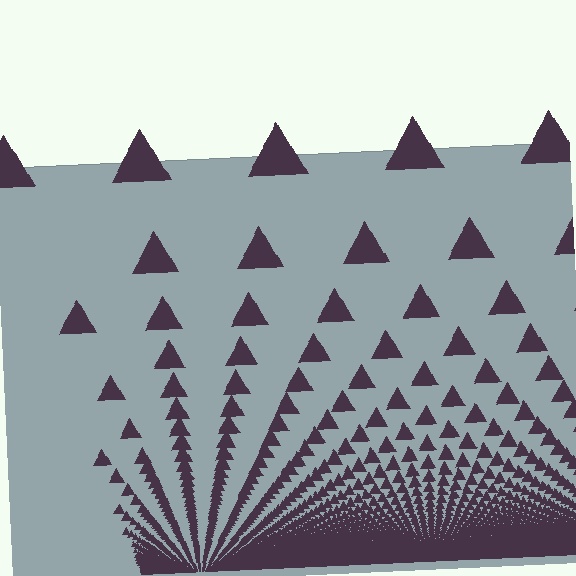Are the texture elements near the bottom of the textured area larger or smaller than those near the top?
Smaller. The gradient is inverted — elements near the bottom are smaller and denser.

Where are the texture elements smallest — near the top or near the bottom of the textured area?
Near the bottom.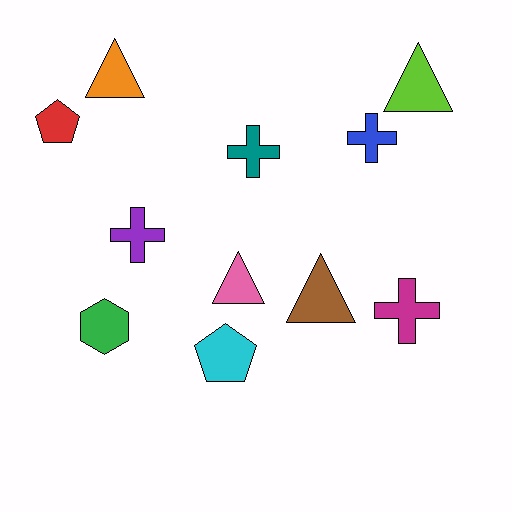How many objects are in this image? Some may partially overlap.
There are 11 objects.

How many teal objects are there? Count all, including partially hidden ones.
There is 1 teal object.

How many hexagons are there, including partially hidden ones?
There is 1 hexagon.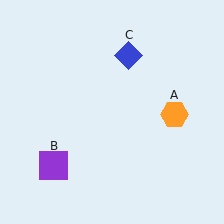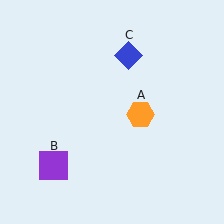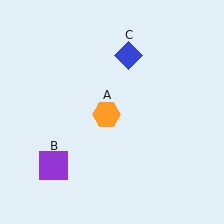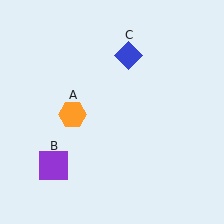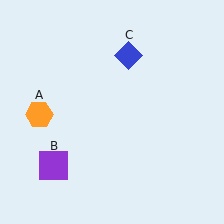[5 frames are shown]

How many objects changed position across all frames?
1 object changed position: orange hexagon (object A).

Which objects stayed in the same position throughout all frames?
Purple square (object B) and blue diamond (object C) remained stationary.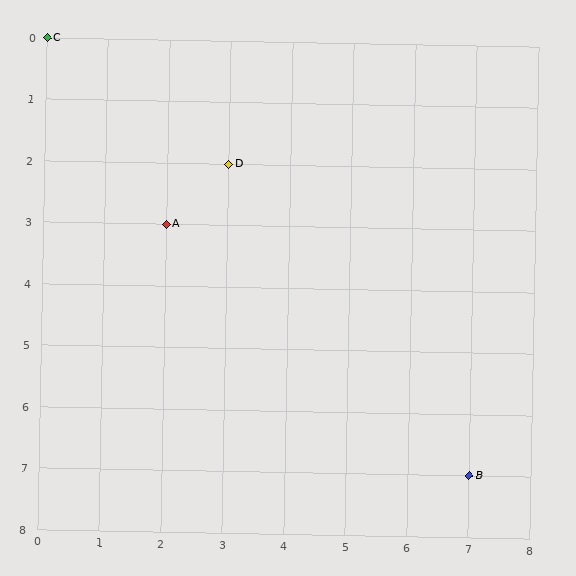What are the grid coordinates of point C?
Point C is at grid coordinates (0, 0).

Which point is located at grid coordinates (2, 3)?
Point A is at (2, 3).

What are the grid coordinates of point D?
Point D is at grid coordinates (3, 2).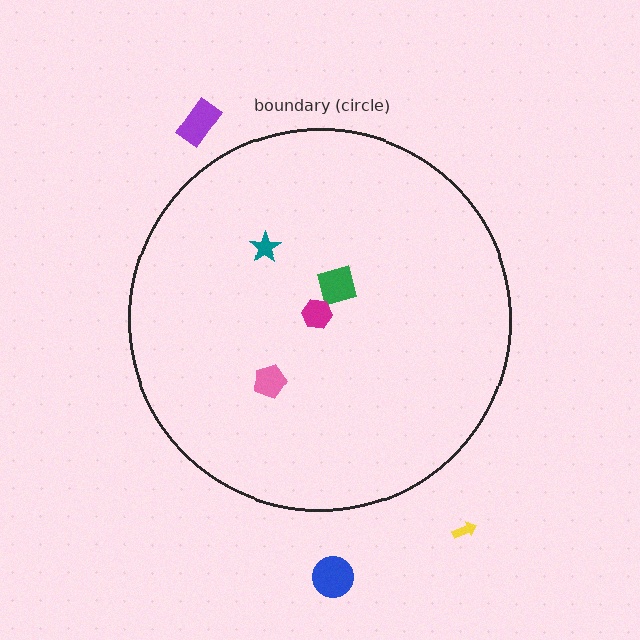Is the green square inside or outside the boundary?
Inside.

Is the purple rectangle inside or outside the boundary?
Outside.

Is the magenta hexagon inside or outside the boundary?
Inside.